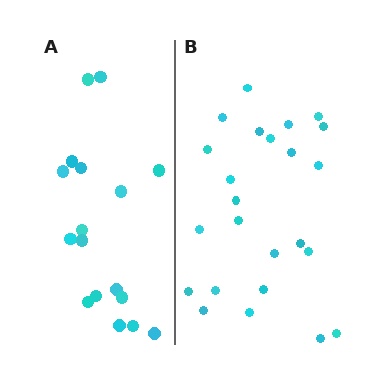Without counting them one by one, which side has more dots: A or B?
Region B (the right region) has more dots.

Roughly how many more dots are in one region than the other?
Region B has roughly 8 or so more dots than region A.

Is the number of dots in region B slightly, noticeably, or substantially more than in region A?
Region B has noticeably more, but not dramatically so. The ratio is roughly 1.4 to 1.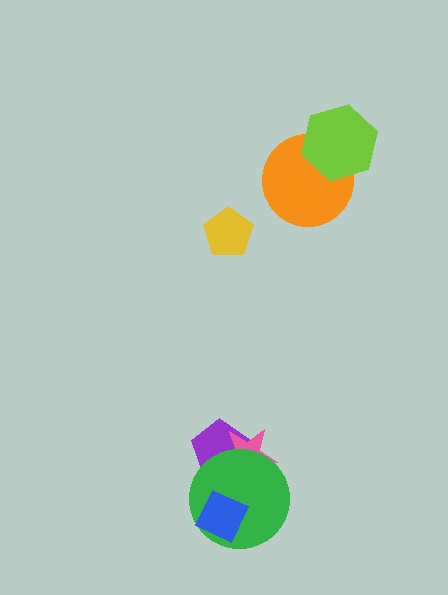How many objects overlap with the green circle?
3 objects overlap with the green circle.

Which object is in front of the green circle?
The blue diamond is in front of the green circle.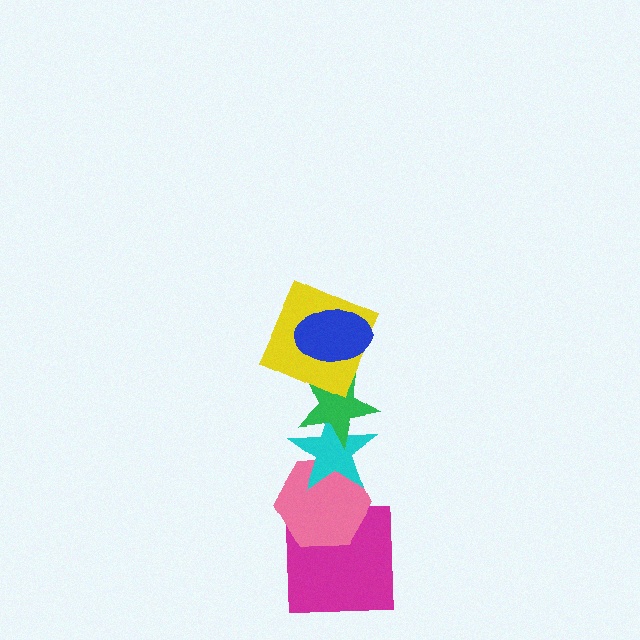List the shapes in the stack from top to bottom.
From top to bottom: the blue ellipse, the yellow square, the green star, the cyan star, the pink hexagon, the magenta square.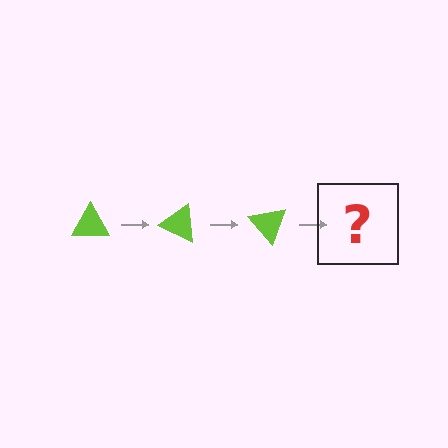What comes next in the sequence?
The next element should be a lime triangle rotated 75 degrees.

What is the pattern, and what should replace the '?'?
The pattern is that the triangle rotates 25 degrees each step. The '?' should be a lime triangle rotated 75 degrees.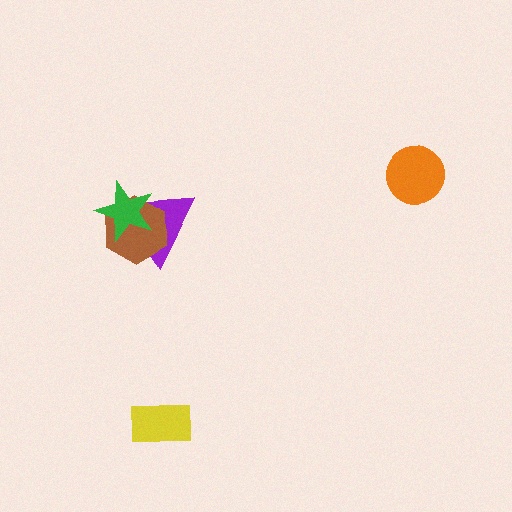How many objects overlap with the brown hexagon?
2 objects overlap with the brown hexagon.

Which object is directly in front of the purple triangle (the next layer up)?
The brown hexagon is directly in front of the purple triangle.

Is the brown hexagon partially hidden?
Yes, it is partially covered by another shape.